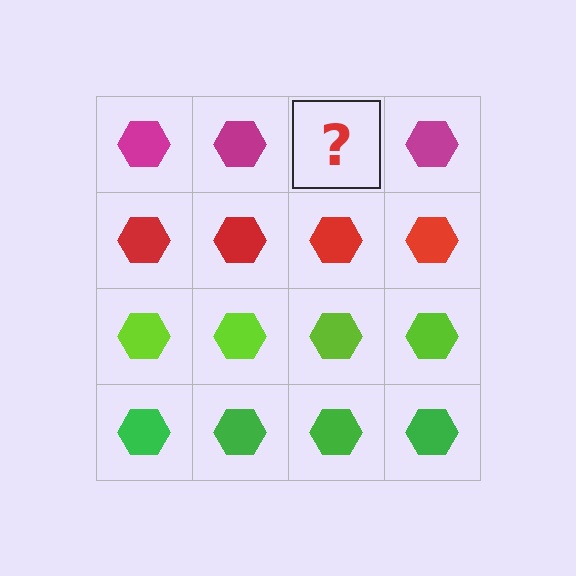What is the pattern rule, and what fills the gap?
The rule is that each row has a consistent color. The gap should be filled with a magenta hexagon.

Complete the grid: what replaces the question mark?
The question mark should be replaced with a magenta hexagon.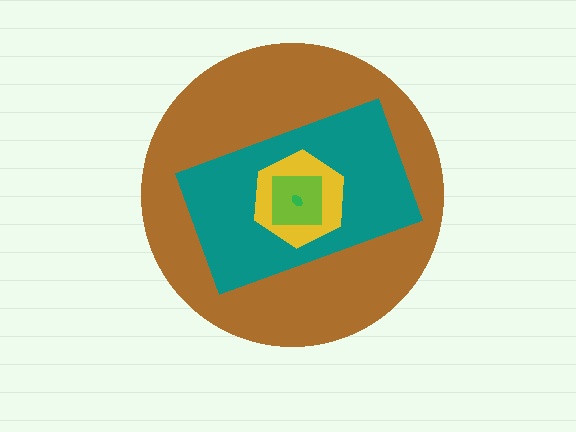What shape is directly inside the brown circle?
The teal rectangle.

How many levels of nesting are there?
5.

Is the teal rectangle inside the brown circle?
Yes.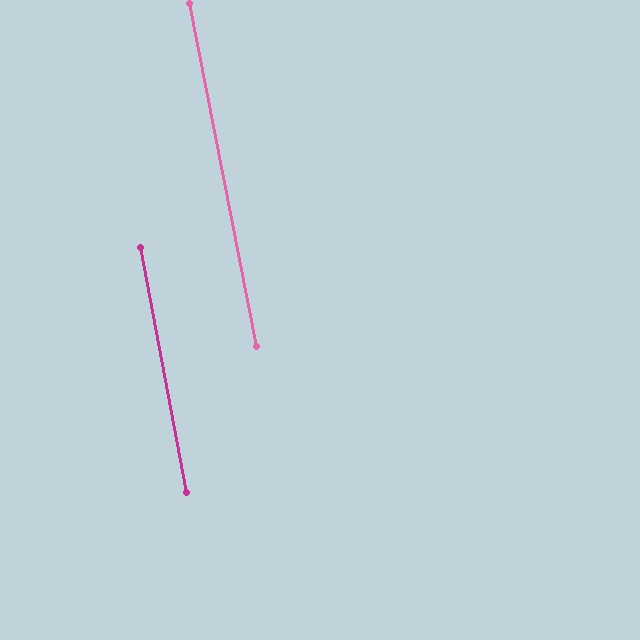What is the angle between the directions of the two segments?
Approximately 0 degrees.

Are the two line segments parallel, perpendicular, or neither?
Parallel — their directions differ by only 0.5°.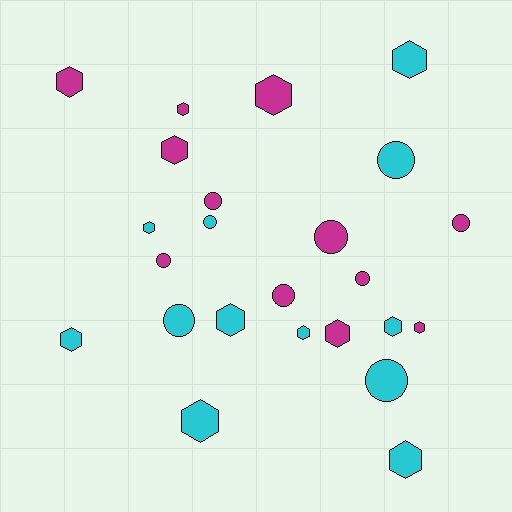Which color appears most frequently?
Magenta, with 12 objects.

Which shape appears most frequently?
Hexagon, with 14 objects.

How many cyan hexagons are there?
There are 8 cyan hexagons.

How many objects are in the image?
There are 24 objects.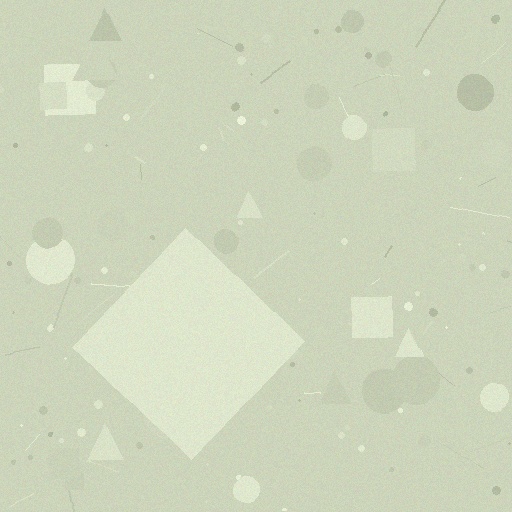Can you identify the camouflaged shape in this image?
The camouflaged shape is a diamond.